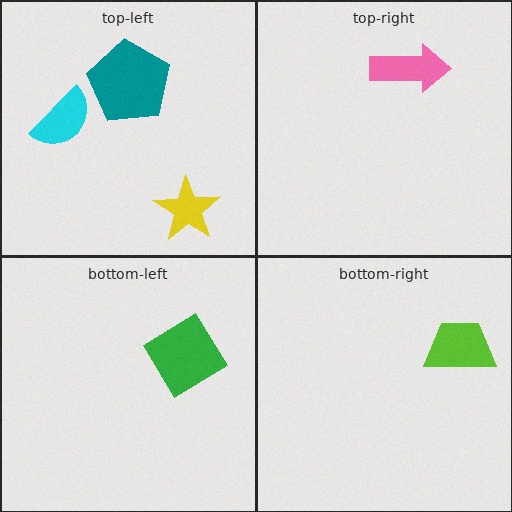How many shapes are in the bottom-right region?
1.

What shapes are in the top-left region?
The yellow star, the teal pentagon, the cyan semicircle.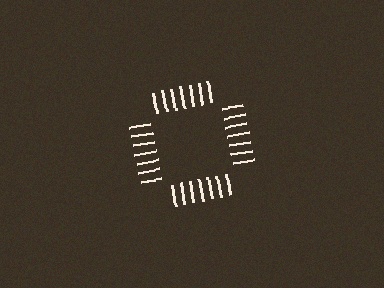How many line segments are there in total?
28 — 7 along each of the 4 edges.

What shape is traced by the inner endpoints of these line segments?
An illusory square — the line segments terminate on its edges but no continuous stroke is drawn.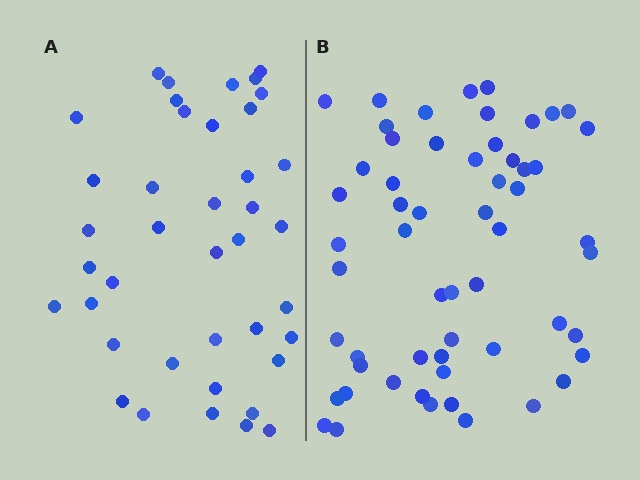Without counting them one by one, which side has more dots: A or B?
Region B (the right region) has more dots.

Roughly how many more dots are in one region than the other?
Region B has approximately 15 more dots than region A.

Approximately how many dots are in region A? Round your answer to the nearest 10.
About 40 dots.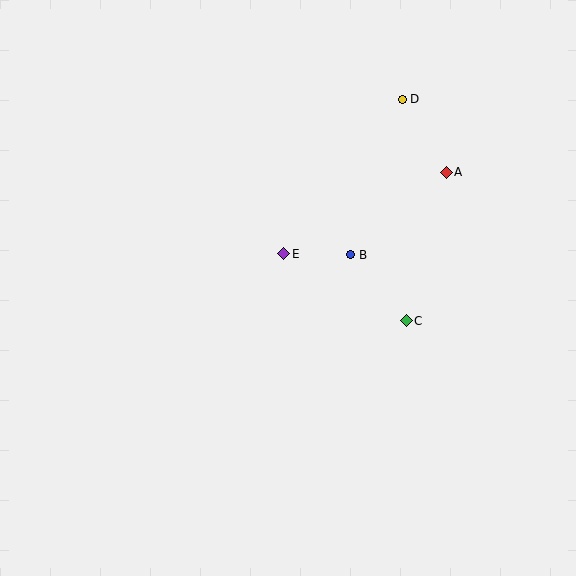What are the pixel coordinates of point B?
Point B is at (351, 255).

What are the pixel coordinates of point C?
Point C is at (406, 321).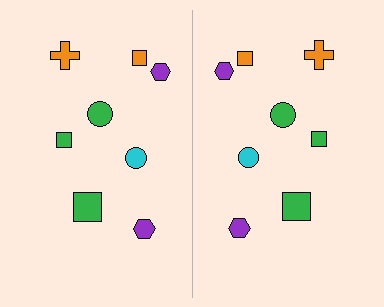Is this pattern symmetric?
Yes, this pattern has bilateral (reflection) symmetry.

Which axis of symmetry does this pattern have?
The pattern has a vertical axis of symmetry running through the center of the image.